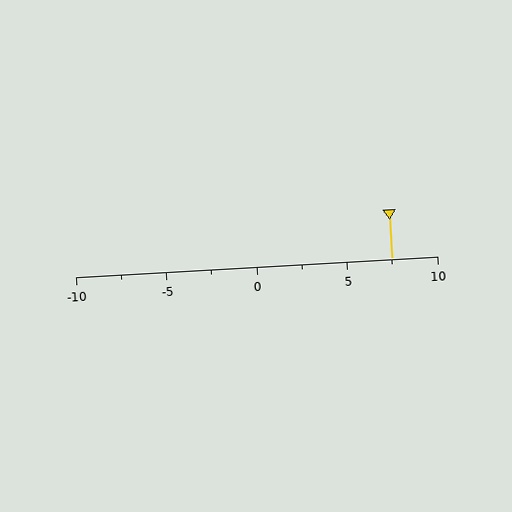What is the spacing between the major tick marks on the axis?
The major ticks are spaced 5 apart.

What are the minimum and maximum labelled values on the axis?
The axis runs from -10 to 10.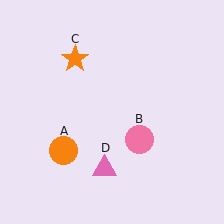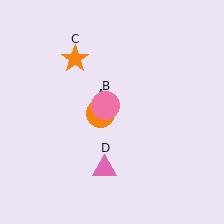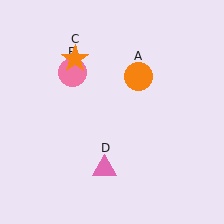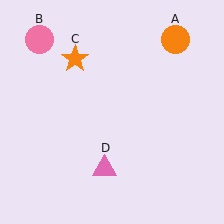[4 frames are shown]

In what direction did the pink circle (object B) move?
The pink circle (object B) moved up and to the left.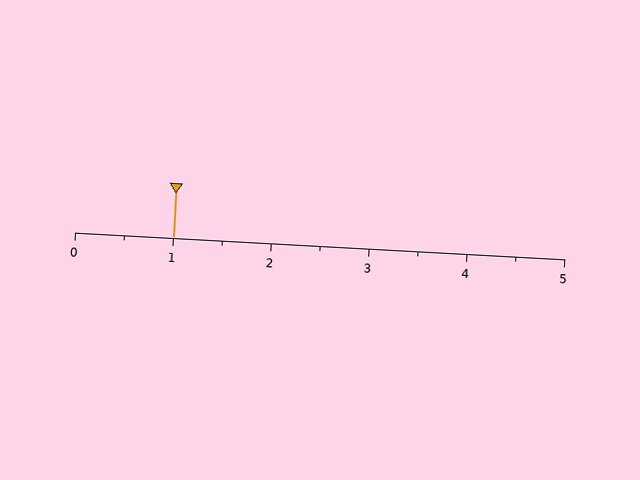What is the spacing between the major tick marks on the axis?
The major ticks are spaced 1 apart.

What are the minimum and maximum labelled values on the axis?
The axis runs from 0 to 5.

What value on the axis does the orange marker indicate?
The marker indicates approximately 1.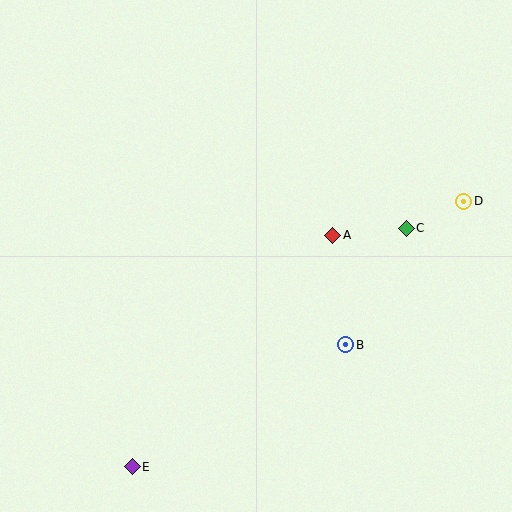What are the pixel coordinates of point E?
Point E is at (132, 467).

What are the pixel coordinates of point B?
Point B is at (346, 345).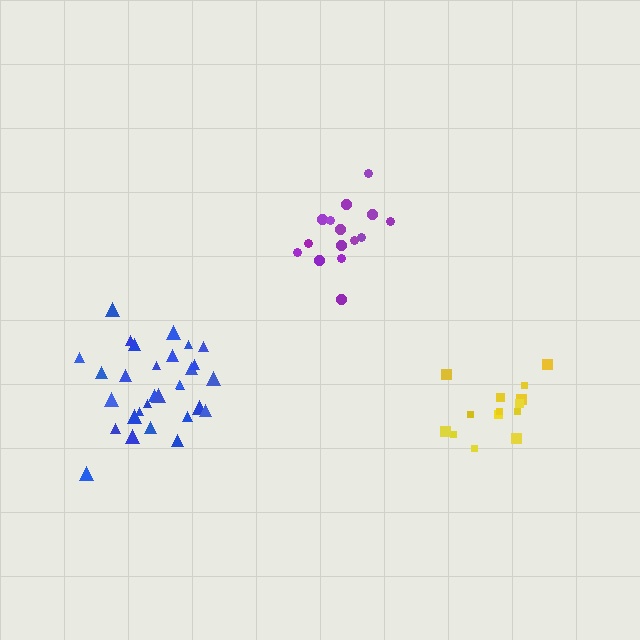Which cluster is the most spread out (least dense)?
Yellow.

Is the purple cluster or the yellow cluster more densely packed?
Purple.